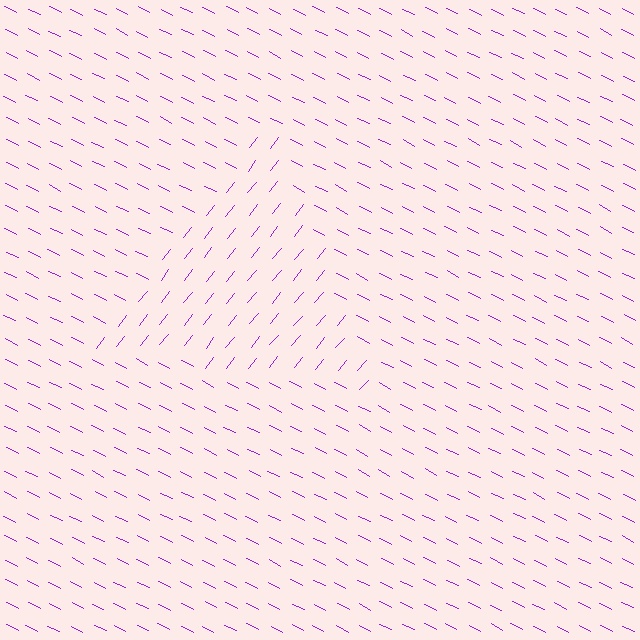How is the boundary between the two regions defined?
The boundary is defined purely by a change in line orientation (approximately 78 degrees difference). All lines are the same color and thickness.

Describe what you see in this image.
The image is filled with small purple line segments. A triangle region in the image has lines oriented differently from the surrounding lines, creating a visible texture boundary.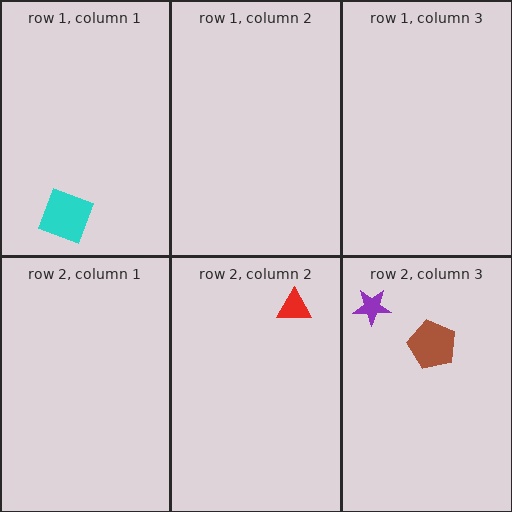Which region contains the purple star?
The row 2, column 3 region.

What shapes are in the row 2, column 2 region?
The red triangle.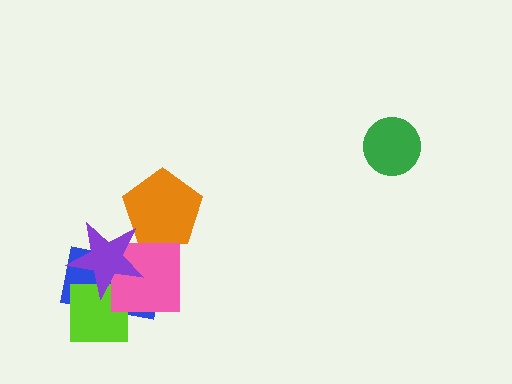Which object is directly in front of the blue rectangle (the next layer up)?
The lime square is directly in front of the blue rectangle.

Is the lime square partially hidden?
Yes, it is partially covered by another shape.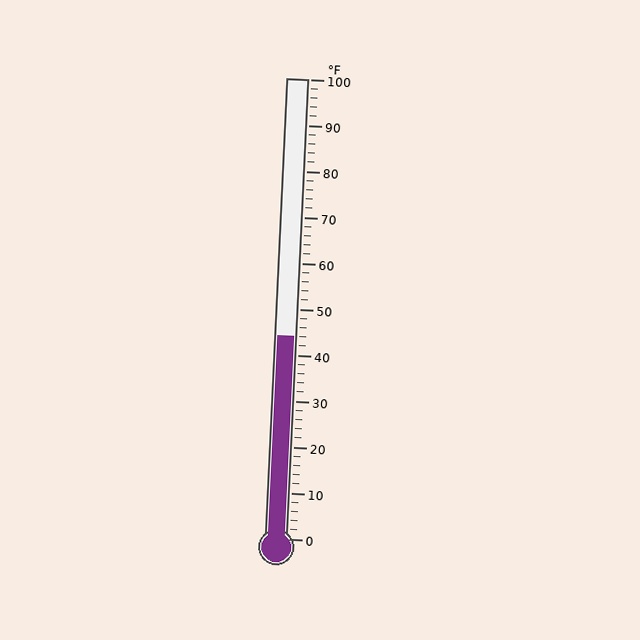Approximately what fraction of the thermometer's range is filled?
The thermometer is filled to approximately 45% of its range.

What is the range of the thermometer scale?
The thermometer scale ranges from 0°F to 100°F.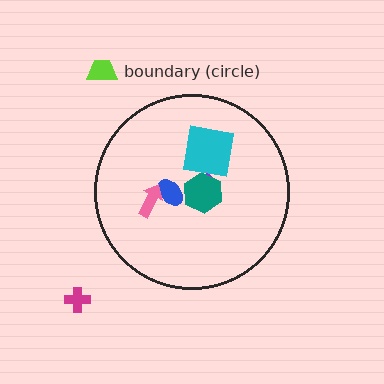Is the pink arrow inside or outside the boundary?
Inside.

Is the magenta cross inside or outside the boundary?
Outside.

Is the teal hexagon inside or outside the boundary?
Inside.